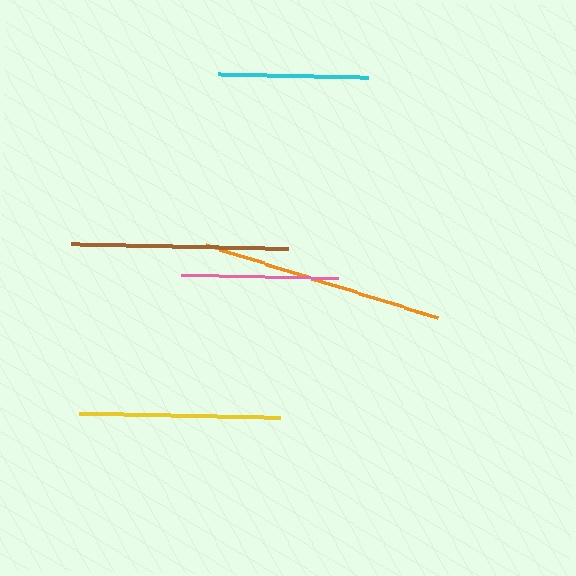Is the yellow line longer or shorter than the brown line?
The brown line is longer than the yellow line.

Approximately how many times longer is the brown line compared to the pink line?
The brown line is approximately 1.4 times the length of the pink line.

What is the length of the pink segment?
The pink segment is approximately 157 pixels long.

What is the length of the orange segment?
The orange segment is approximately 244 pixels long.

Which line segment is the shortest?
The cyan line is the shortest at approximately 150 pixels.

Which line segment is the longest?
The orange line is the longest at approximately 244 pixels.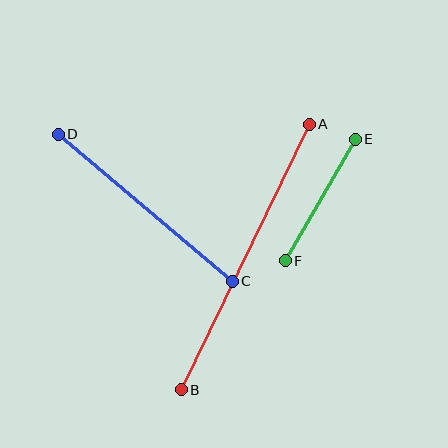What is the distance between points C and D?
The distance is approximately 228 pixels.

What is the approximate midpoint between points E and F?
The midpoint is at approximately (320, 200) pixels.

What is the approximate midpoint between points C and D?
The midpoint is at approximately (145, 208) pixels.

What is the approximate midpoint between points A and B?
The midpoint is at approximately (245, 257) pixels.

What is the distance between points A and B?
The distance is approximately 295 pixels.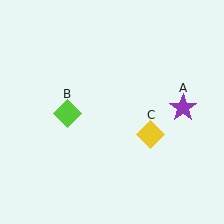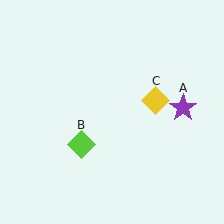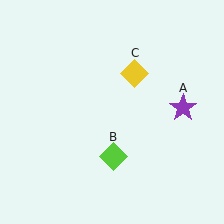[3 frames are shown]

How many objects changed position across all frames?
2 objects changed position: lime diamond (object B), yellow diamond (object C).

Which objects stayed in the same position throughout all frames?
Purple star (object A) remained stationary.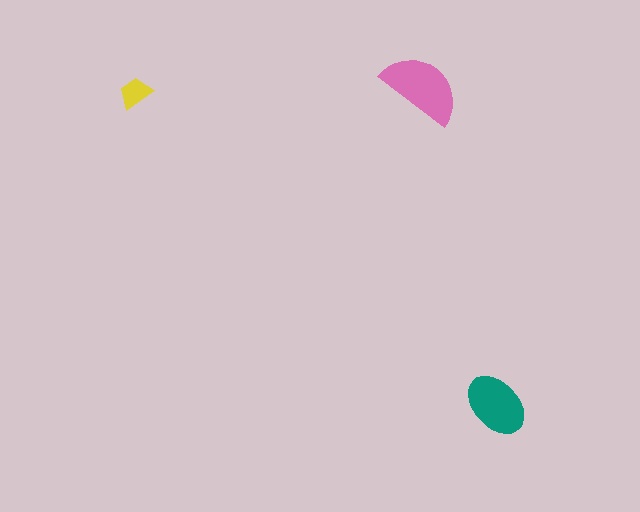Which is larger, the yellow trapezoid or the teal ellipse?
The teal ellipse.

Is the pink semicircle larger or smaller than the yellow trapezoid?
Larger.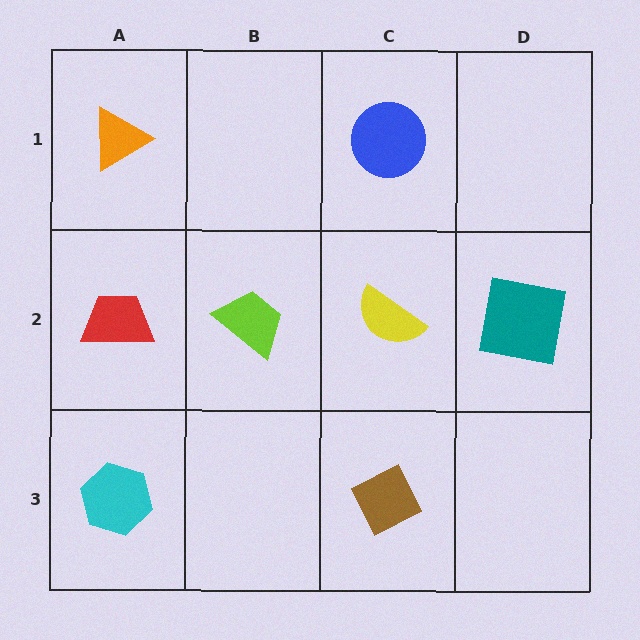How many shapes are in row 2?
4 shapes.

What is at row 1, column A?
An orange triangle.